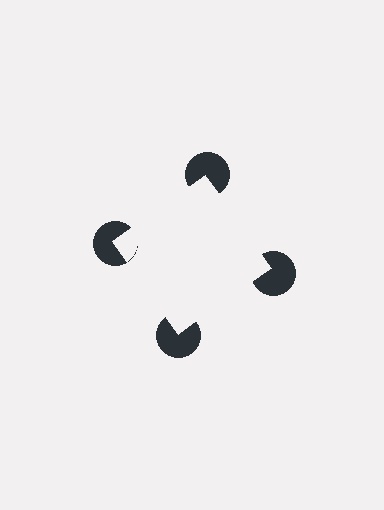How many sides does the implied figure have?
4 sides.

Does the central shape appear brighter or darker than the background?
It typically appears slightly brighter than the background, even though no actual brightness change is drawn.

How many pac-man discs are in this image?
There are 4 — one at each vertex of the illusory square.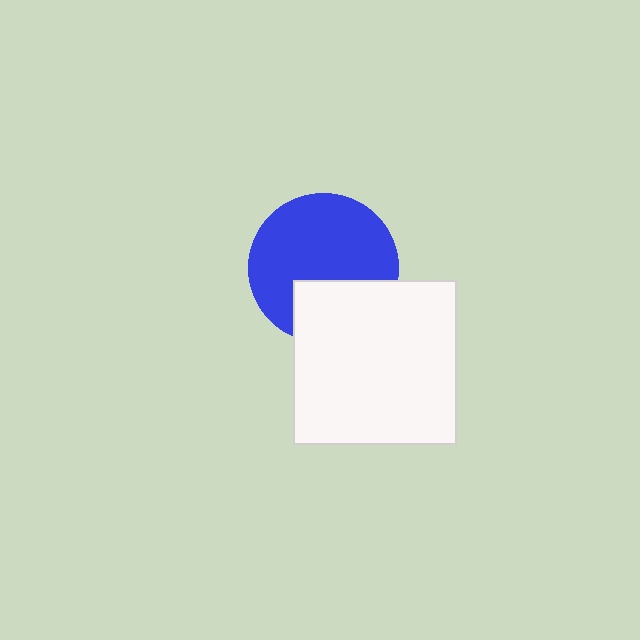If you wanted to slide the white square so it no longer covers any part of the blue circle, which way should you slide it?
Slide it down — that is the most direct way to separate the two shapes.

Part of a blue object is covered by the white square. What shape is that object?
It is a circle.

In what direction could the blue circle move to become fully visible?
The blue circle could move up. That would shift it out from behind the white square entirely.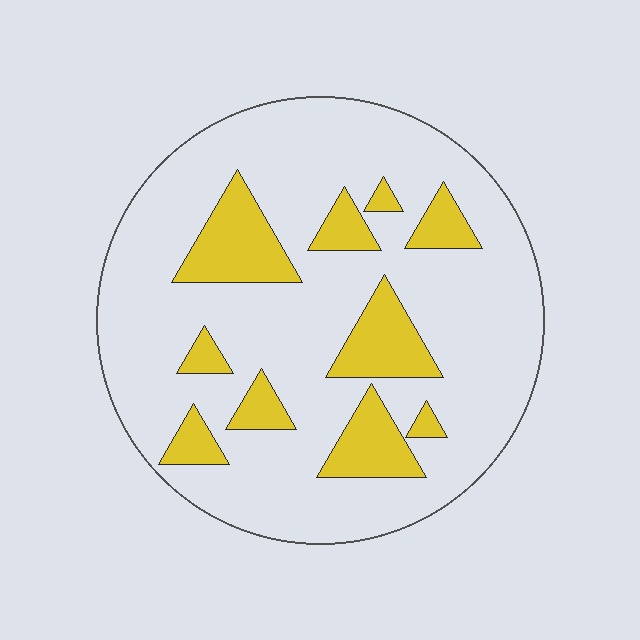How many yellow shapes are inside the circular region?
10.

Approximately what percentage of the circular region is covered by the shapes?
Approximately 20%.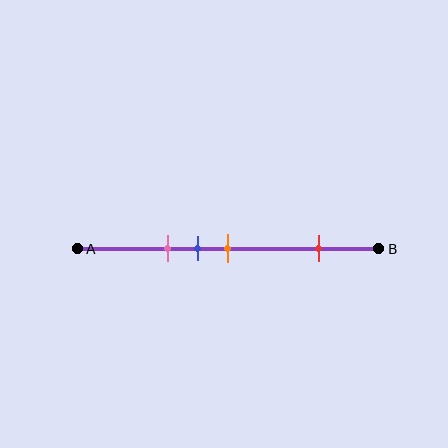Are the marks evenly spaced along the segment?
No, the marks are not evenly spaced.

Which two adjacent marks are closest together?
The blue and orange marks are the closest adjacent pair.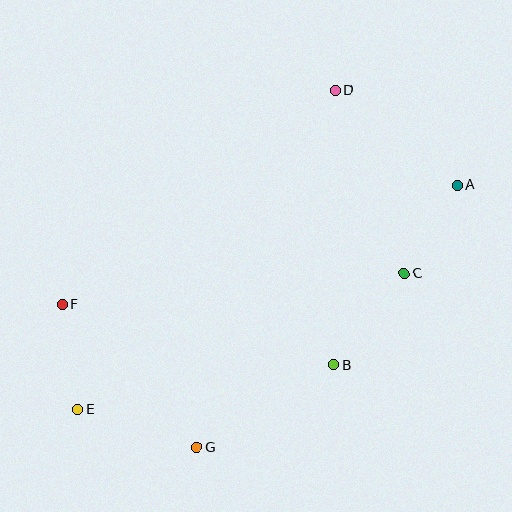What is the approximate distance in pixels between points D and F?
The distance between D and F is approximately 347 pixels.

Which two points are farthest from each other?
Points A and E are farthest from each other.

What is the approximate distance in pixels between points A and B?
The distance between A and B is approximately 218 pixels.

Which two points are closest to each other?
Points A and C are closest to each other.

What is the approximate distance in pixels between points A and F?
The distance between A and F is approximately 413 pixels.